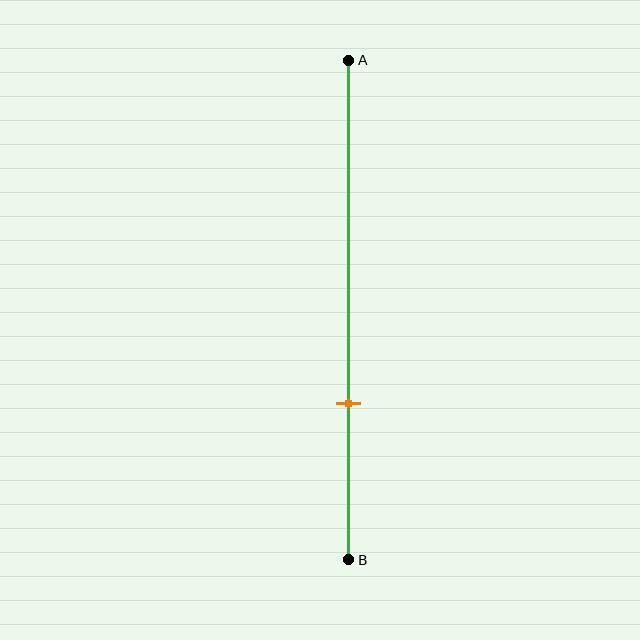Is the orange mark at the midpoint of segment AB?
No, the mark is at about 70% from A, not at the 50% midpoint.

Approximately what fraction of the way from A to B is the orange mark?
The orange mark is approximately 70% of the way from A to B.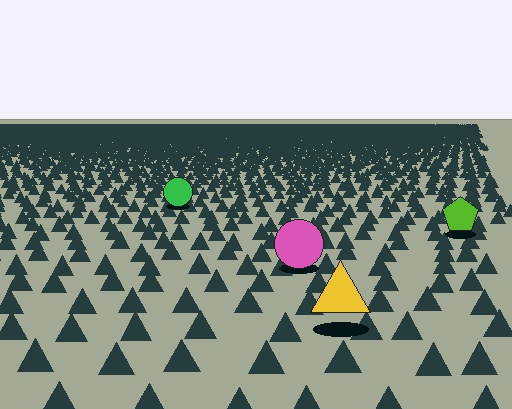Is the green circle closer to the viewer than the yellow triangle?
No. The yellow triangle is closer — you can tell from the texture gradient: the ground texture is coarser near it.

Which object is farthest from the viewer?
The green circle is farthest from the viewer. It appears smaller and the ground texture around it is denser.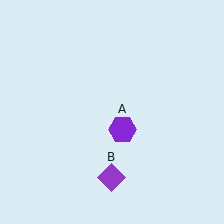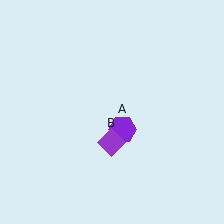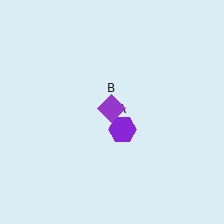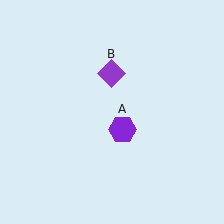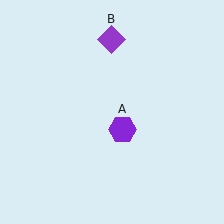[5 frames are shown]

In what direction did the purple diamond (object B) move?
The purple diamond (object B) moved up.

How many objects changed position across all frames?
1 object changed position: purple diamond (object B).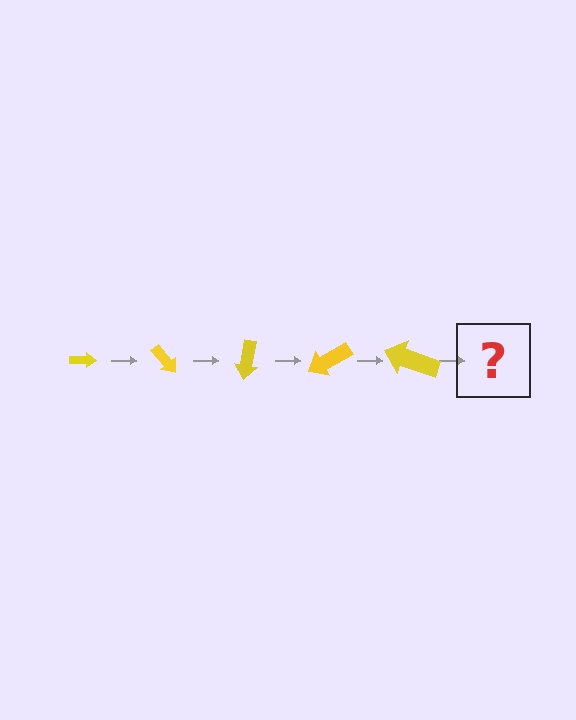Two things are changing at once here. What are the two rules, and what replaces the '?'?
The two rules are that the arrow grows larger each step and it rotates 50 degrees each step. The '?' should be an arrow, larger than the previous one and rotated 250 degrees from the start.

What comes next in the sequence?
The next element should be an arrow, larger than the previous one and rotated 250 degrees from the start.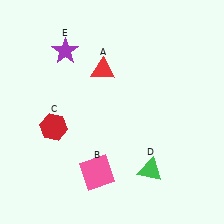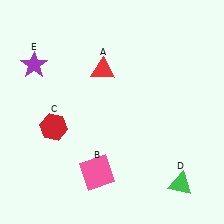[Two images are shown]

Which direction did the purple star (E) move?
The purple star (E) moved left.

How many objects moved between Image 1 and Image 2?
2 objects moved between the two images.